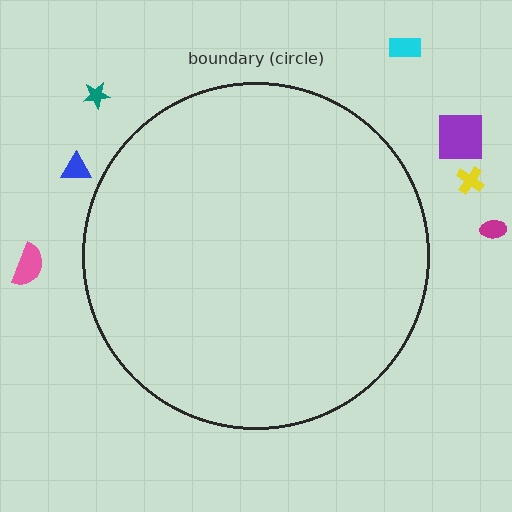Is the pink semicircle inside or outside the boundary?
Outside.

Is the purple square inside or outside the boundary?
Outside.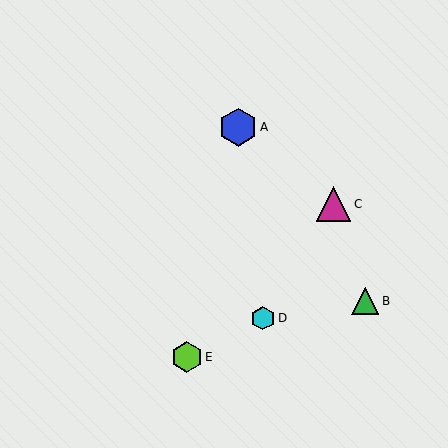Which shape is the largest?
The blue hexagon (labeled A) is the largest.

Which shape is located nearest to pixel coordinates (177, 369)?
The lime hexagon (labeled E) at (187, 357) is nearest to that location.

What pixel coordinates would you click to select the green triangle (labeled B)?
Click at (365, 301) to select the green triangle B.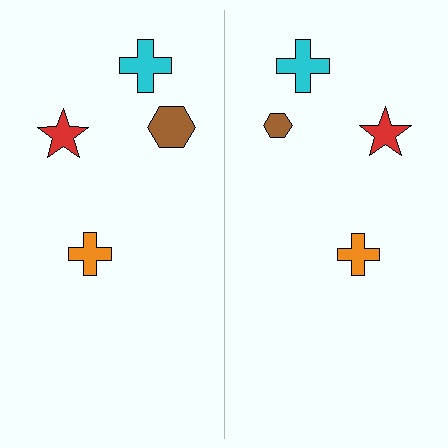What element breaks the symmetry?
The brown hexagon on the right side has a different size than its mirror counterpart.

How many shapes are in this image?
There are 8 shapes in this image.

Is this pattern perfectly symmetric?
No, the pattern is not perfectly symmetric. The brown hexagon on the right side has a different size than its mirror counterpart.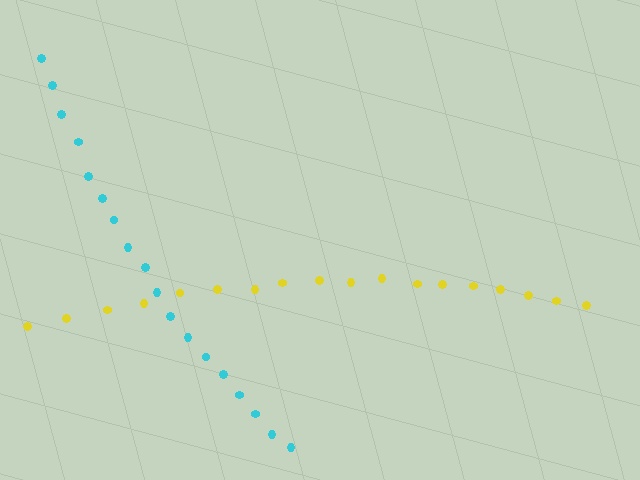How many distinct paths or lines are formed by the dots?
There are 2 distinct paths.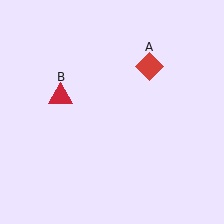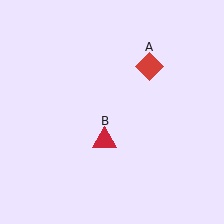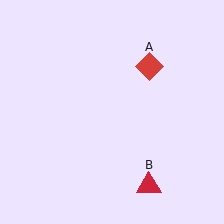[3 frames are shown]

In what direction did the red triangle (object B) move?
The red triangle (object B) moved down and to the right.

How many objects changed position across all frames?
1 object changed position: red triangle (object B).